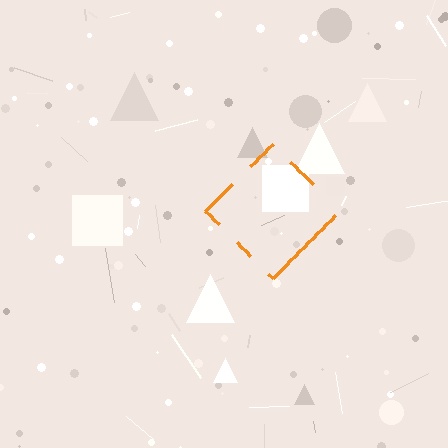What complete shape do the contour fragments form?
The contour fragments form a diamond.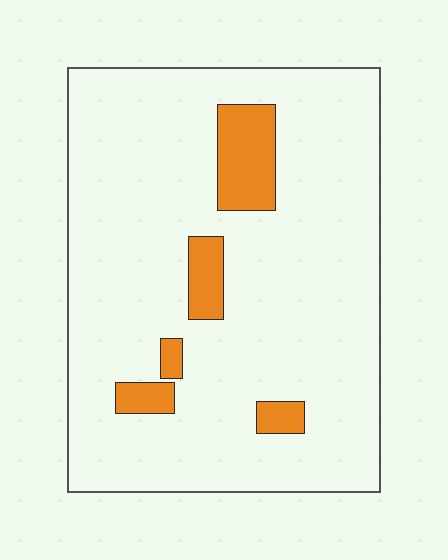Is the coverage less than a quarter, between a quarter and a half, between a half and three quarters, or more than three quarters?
Less than a quarter.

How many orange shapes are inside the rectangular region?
5.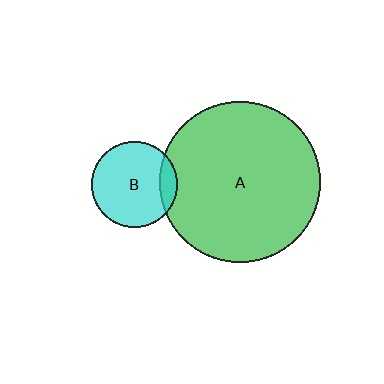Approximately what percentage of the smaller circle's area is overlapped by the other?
Approximately 10%.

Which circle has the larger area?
Circle A (green).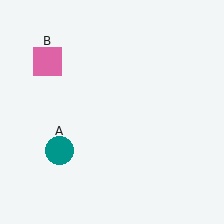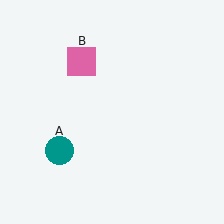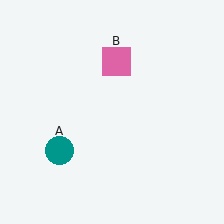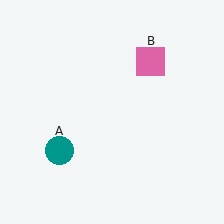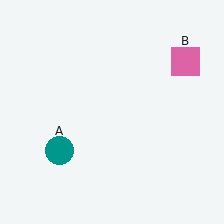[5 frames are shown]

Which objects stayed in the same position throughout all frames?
Teal circle (object A) remained stationary.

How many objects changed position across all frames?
1 object changed position: pink square (object B).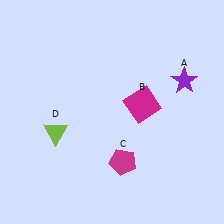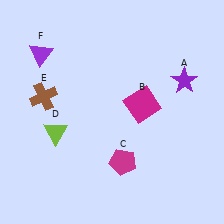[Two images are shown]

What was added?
A brown cross (E), a purple triangle (F) were added in Image 2.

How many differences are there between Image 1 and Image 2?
There are 2 differences between the two images.